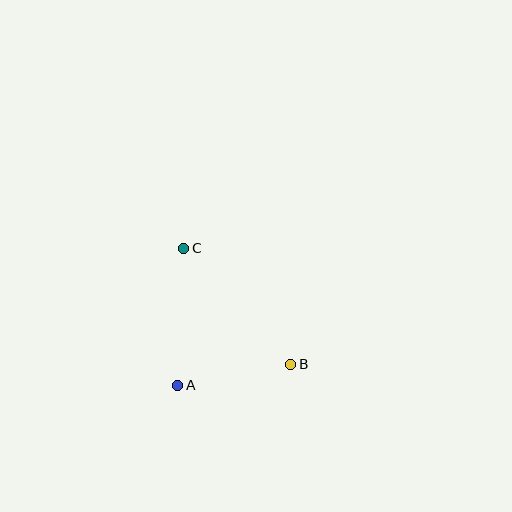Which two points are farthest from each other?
Points B and C are farthest from each other.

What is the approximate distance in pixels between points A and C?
The distance between A and C is approximately 137 pixels.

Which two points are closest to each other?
Points A and B are closest to each other.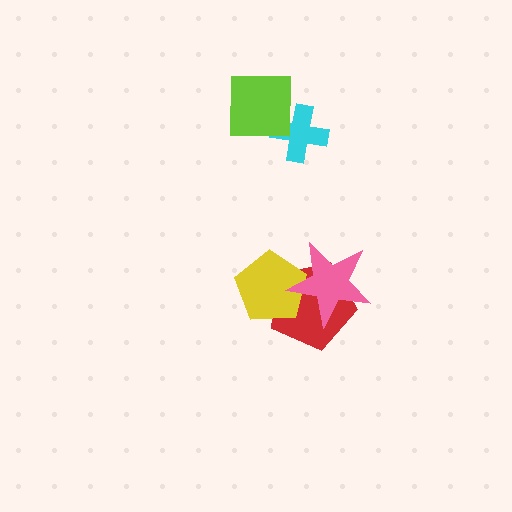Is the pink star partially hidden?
No, no other shape covers it.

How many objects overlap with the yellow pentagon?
2 objects overlap with the yellow pentagon.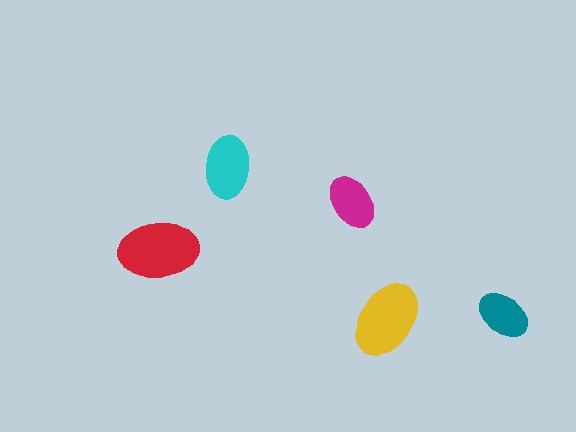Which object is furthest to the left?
The red ellipse is leftmost.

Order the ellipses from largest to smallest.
the red one, the yellow one, the cyan one, the magenta one, the teal one.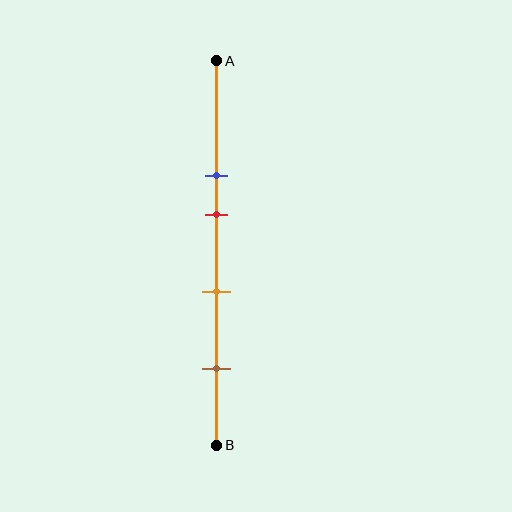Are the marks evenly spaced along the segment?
No, the marks are not evenly spaced.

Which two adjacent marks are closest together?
The blue and red marks are the closest adjacent pair.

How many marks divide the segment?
There are 4 marks dividing the segment.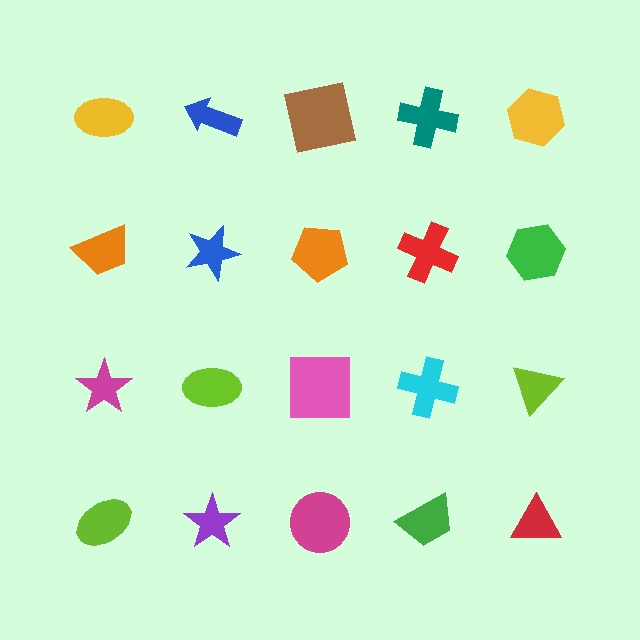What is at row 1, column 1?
A yellow ellipse.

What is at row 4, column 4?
A green trapezoid.